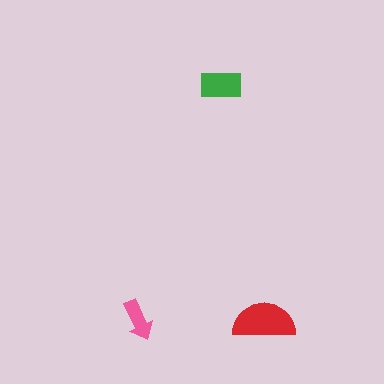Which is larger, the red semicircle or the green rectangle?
The red semicircle.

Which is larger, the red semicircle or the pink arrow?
The red semicircle.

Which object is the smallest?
The pink arrow.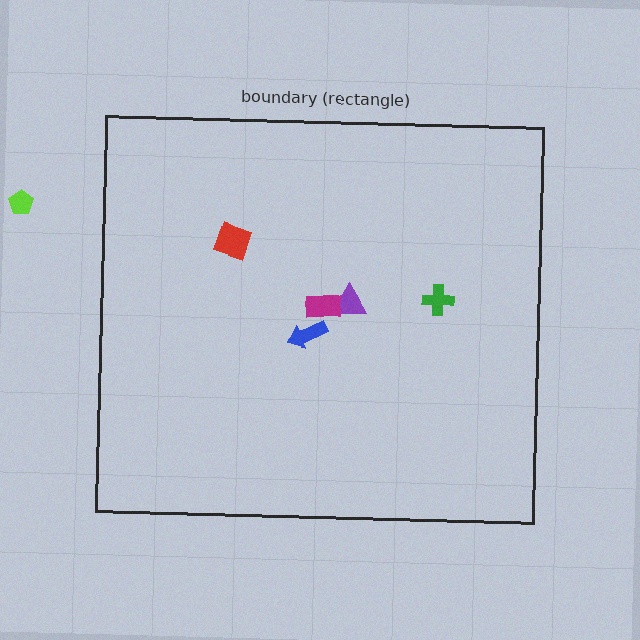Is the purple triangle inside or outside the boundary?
Inside.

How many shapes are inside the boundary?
5 inside, 1 outside.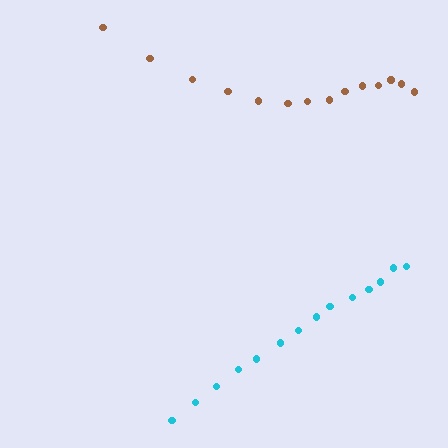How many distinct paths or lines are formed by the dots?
There are 2 distinct paths.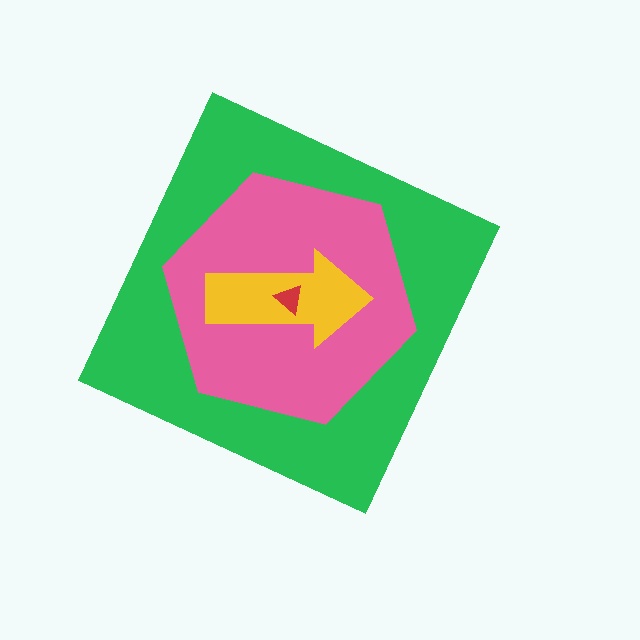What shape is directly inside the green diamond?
The pink hexagon.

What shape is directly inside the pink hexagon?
The yellow arrow.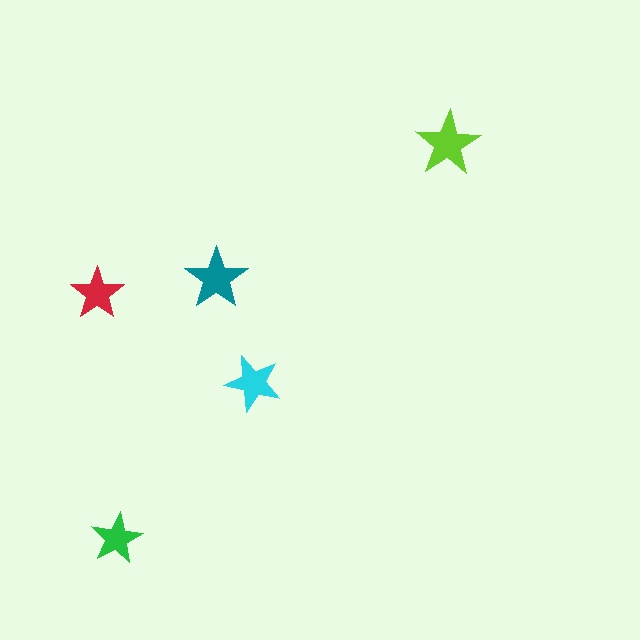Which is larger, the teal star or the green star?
The teal one.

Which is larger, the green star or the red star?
The red one.